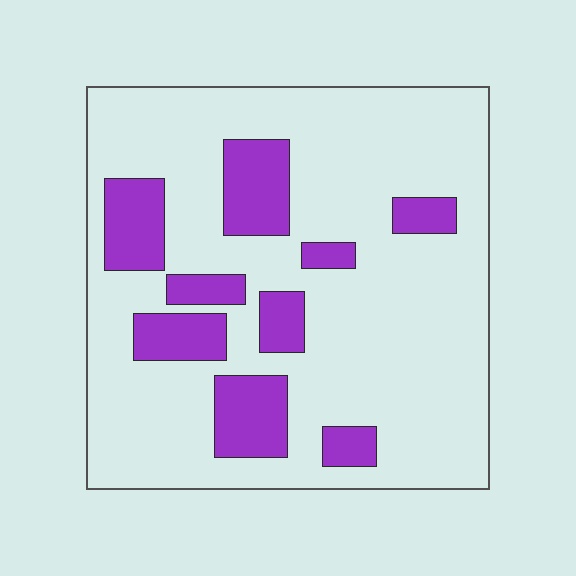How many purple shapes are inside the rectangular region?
9.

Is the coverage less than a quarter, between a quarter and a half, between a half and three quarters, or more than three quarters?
Less than a quarter.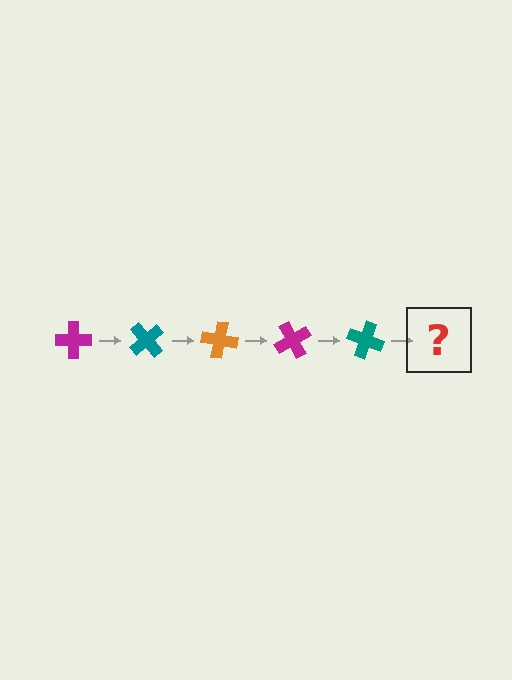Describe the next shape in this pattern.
It should be an orange cross, rotated 250 degrees from the start.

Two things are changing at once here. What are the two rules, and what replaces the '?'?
The two rules are that it rotates 50 degrees each step and the color cycles through magenta, teal, and orange. The '?' should be an orange cross, rotated 250 degrees from the start.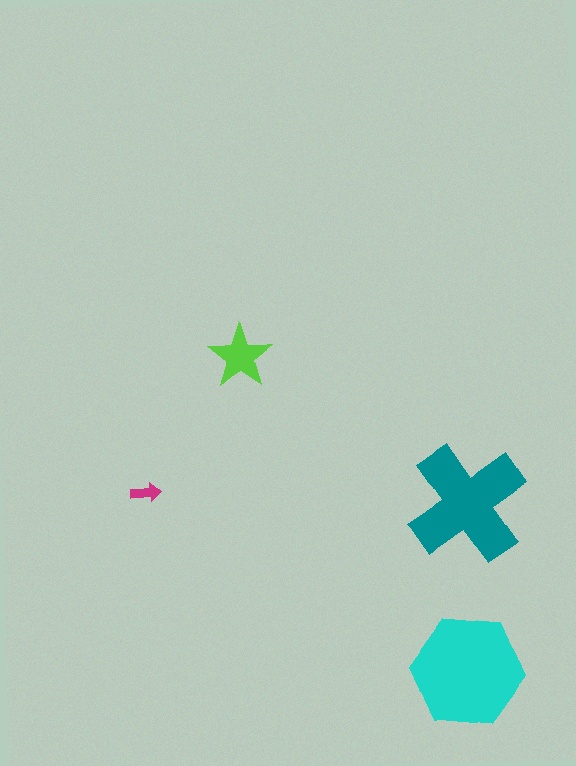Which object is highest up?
The lime star is topmost.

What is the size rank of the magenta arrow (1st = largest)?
4th.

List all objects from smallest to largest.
The magenta arrow, the lime star, the teal cross, the cyan hexagon.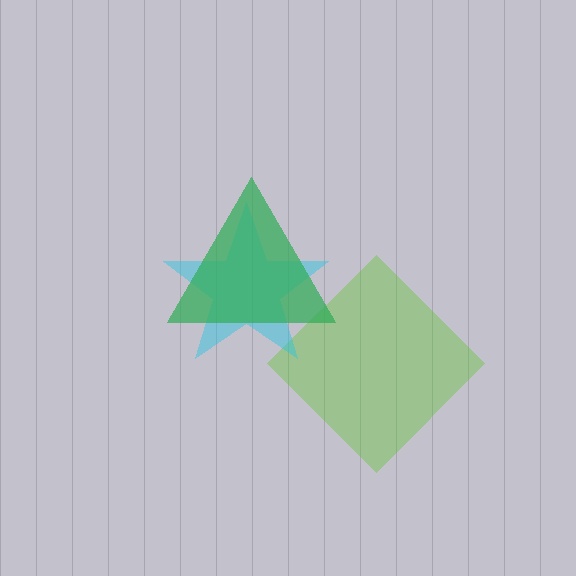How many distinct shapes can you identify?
There are 3 distinct shapes: a lime diamond, a cyan star, a green triangle.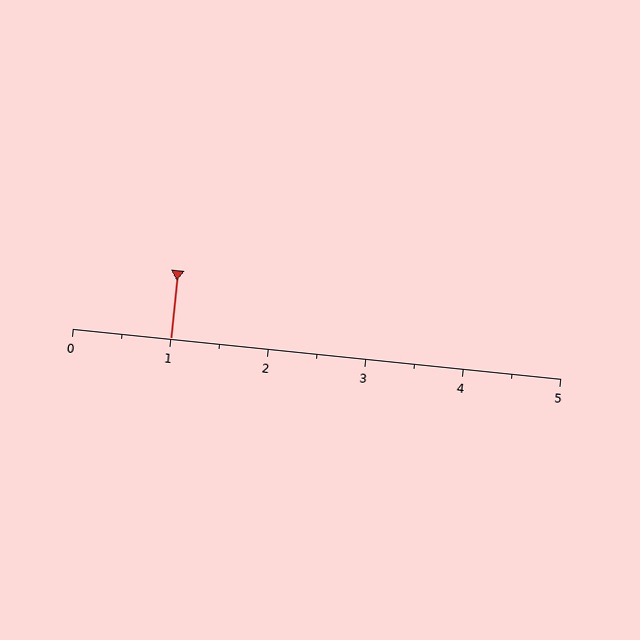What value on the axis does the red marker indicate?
The marker indicates approximately 1.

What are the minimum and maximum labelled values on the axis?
The axis runs from 0 to 5.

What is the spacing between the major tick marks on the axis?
The major ticks are spaced 1 apart.